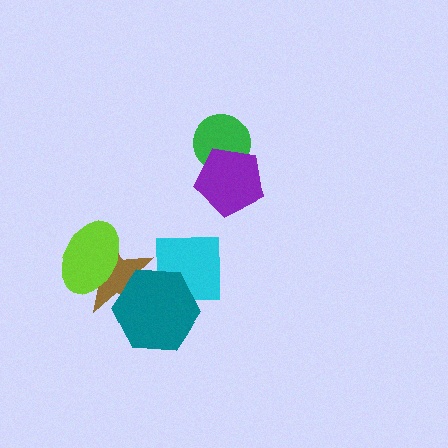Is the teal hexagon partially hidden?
No, no other shape covers it.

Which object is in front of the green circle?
The purple pentagon is in front of the green circle.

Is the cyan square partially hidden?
Yes, it is partially covered by another shape.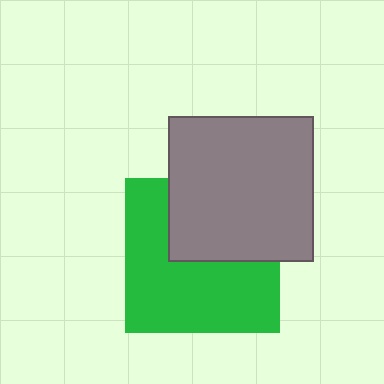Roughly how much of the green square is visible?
About half of it is visible (roughly 61%).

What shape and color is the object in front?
The object in front is a gray square.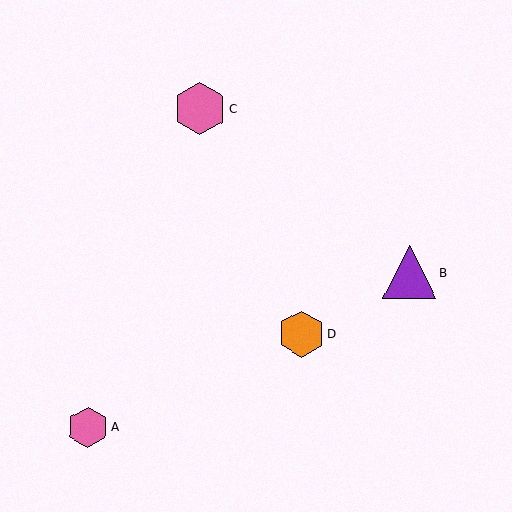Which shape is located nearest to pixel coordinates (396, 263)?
The purple triangle (labeled B) at (410, 272) is nearest to that location.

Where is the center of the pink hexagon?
The center of the pink hexagon is at (200, 109).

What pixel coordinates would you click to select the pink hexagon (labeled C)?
Click at (200, 109) to select the pink hexagon C.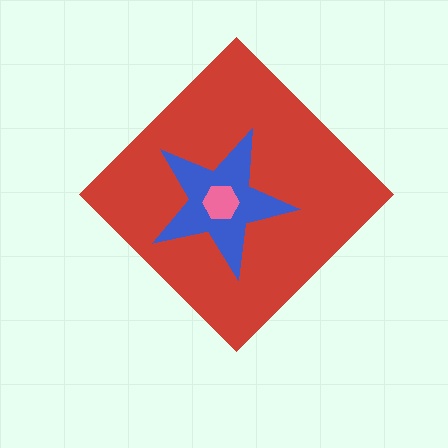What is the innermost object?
The pink hexagon.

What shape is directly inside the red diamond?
The blue star.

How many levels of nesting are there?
3.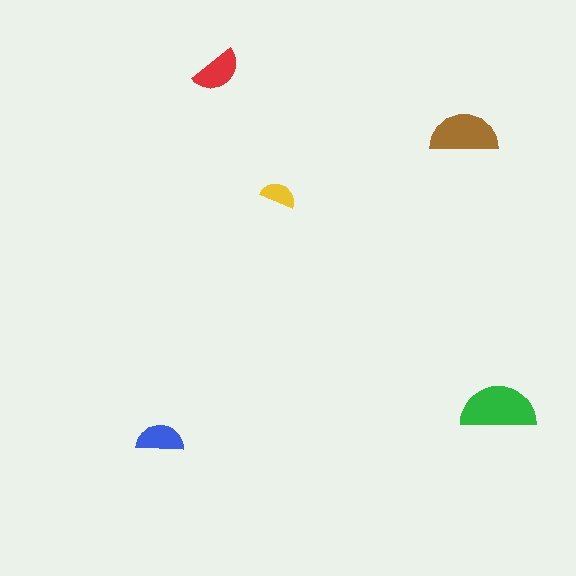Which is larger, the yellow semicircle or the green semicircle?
The green one.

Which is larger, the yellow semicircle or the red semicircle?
The red one.